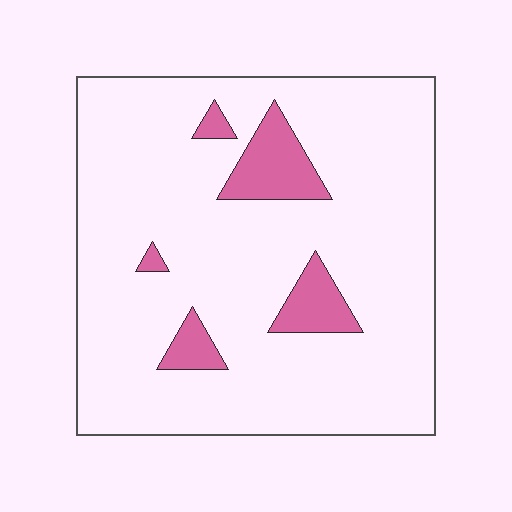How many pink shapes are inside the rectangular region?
5.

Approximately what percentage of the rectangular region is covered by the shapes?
Approximately 10%.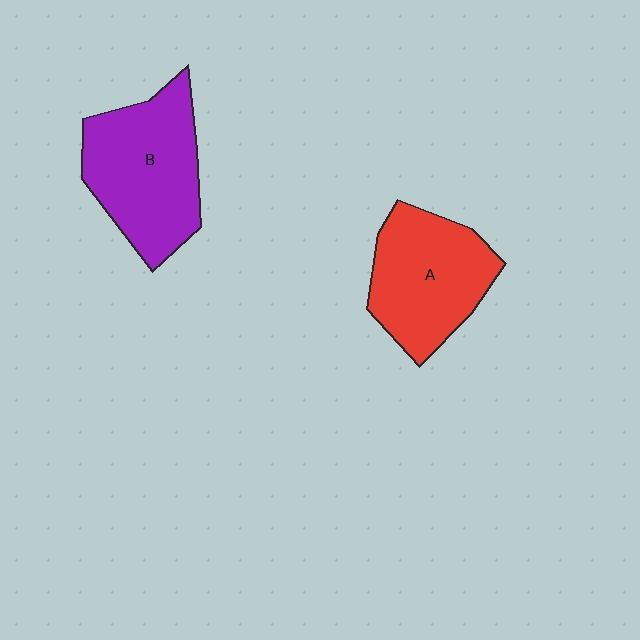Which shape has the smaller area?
Shape A (red).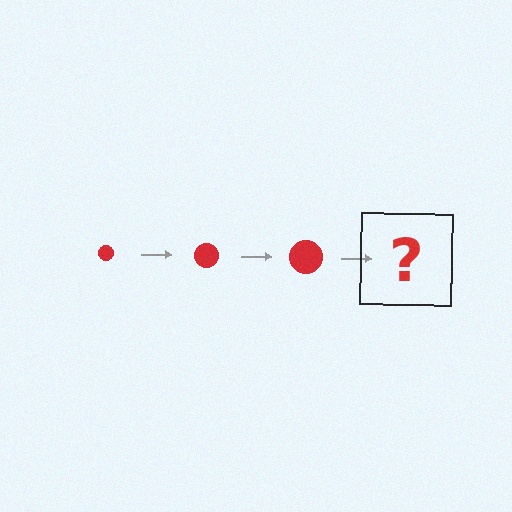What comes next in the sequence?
The next element should be a red circle, larger than the previous one.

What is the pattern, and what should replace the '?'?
The pattern is that the circle gets progressively larger each step. The '?' should be a red circle, larger than the previous one.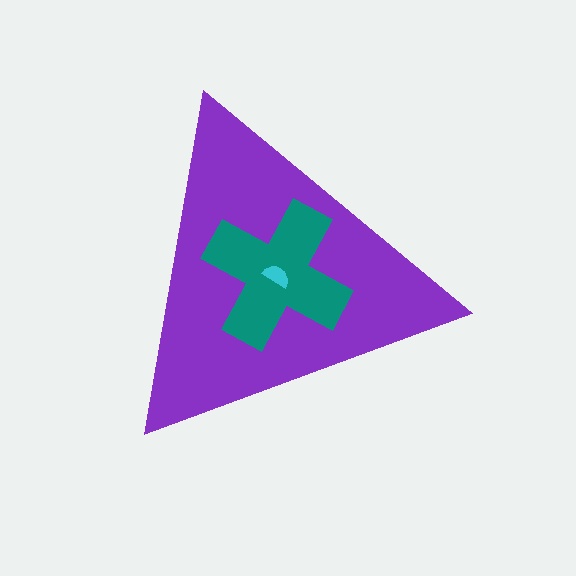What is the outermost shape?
The purple triangle.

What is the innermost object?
The cyan semicircle.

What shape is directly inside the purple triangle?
The teal cross.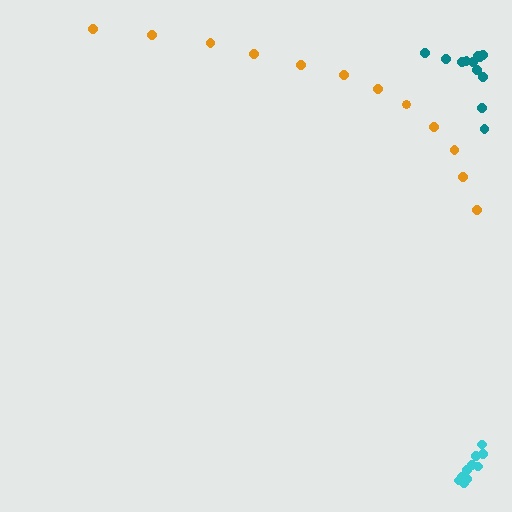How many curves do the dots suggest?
There are 3 distinct paths.